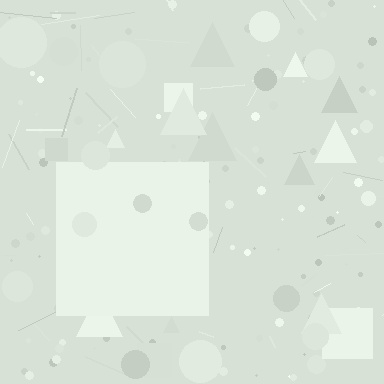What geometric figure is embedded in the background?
A square is embedded in the background.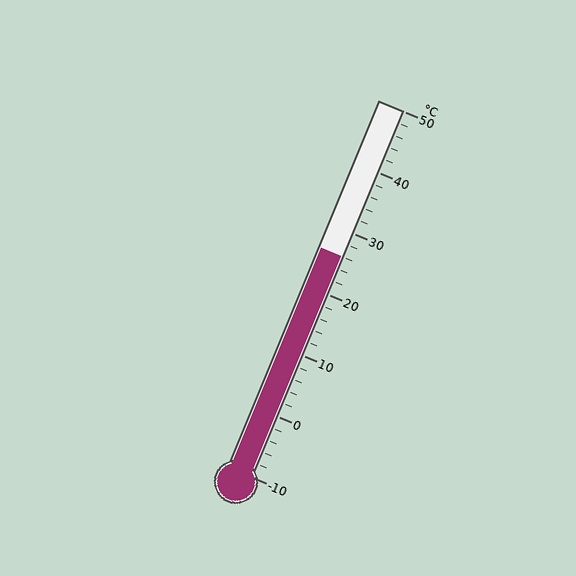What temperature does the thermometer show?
The thermometer shows approximately 26°C.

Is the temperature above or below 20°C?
The temperature is above 20°C.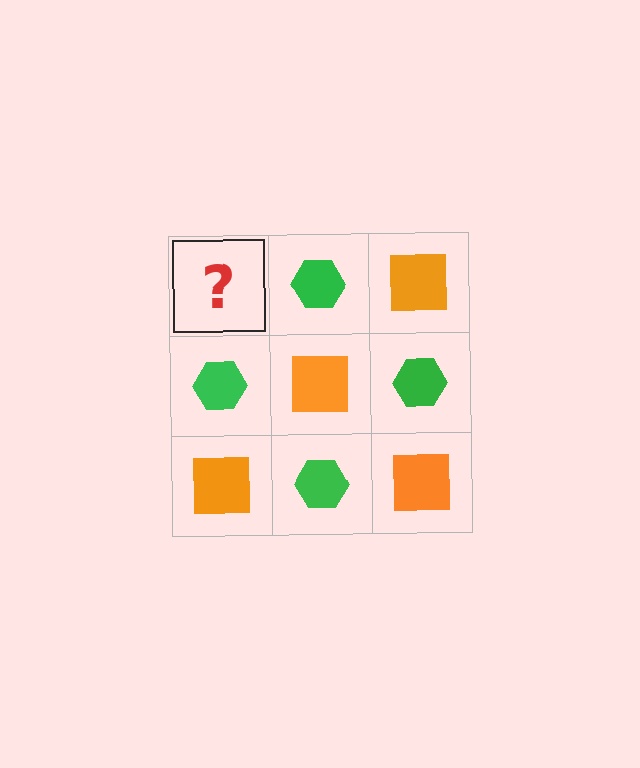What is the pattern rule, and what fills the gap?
The rule is that it alternates orange square and green hexagon in a checkerboard pattern. The gap should be filled with an orange square.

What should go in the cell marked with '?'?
The missing cell should contain an orange square.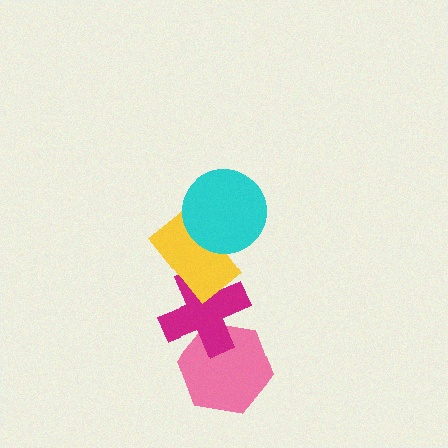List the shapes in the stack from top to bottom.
From top to bottom: the cyan circle, the yellow rectangle, the magenta cross, the pink hexagon.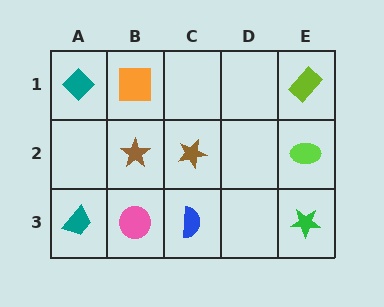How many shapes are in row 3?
4 shapes.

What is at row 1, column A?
A teal diamond.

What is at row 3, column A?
A teal trapezoid.